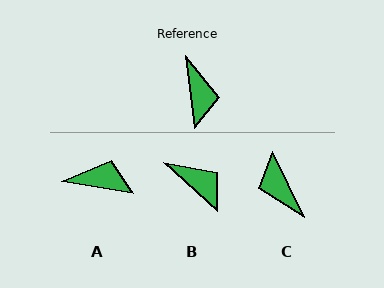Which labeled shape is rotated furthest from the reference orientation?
C, about 161 degrees away.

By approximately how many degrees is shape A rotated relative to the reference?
Approximately 74 degrees counter-clockwise.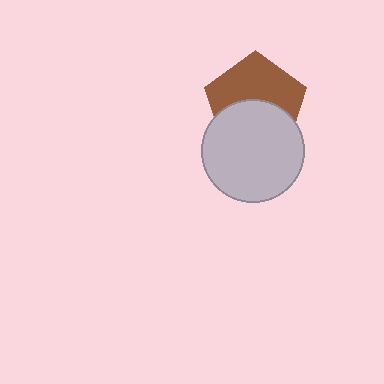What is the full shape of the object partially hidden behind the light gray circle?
The partially hidden object is a brown pentagon.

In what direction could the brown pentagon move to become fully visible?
The brown pentagon could move up. That would shift it out from behind the light gray circle entirely.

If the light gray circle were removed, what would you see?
You would see the complete brown pentagon.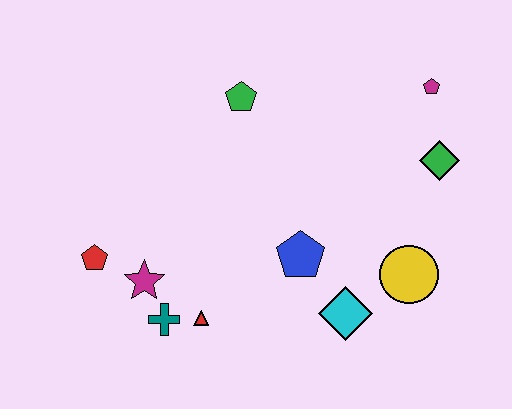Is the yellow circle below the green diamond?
Yes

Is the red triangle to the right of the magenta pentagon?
No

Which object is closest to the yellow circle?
The cyan diamond is closest to the yellow circle.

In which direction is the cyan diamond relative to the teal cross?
The cyan diamond is to the right of the teal cross.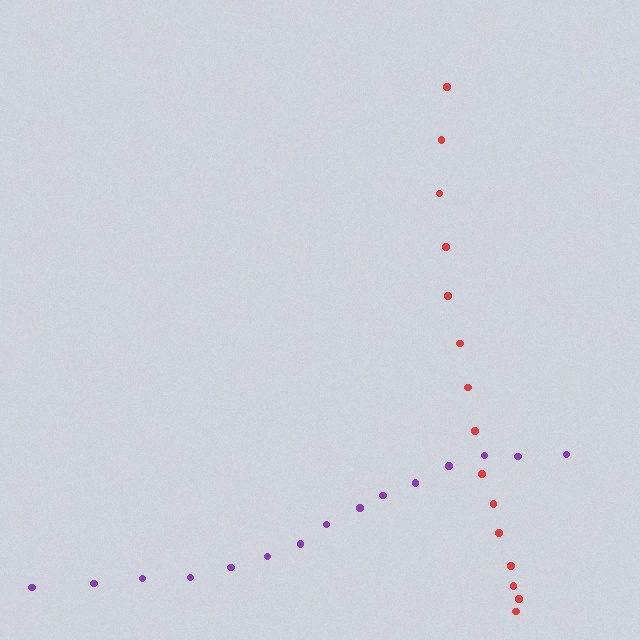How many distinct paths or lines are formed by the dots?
There are 2 distinct paths.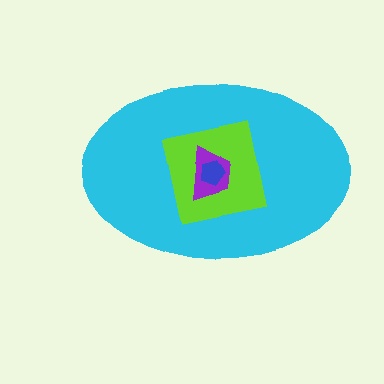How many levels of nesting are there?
4.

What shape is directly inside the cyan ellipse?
The lime square.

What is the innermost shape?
The blue pentagon.